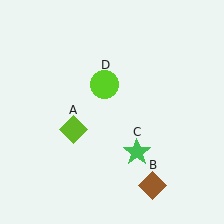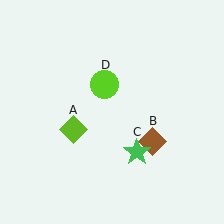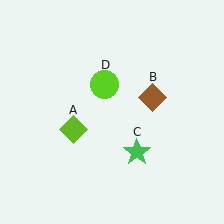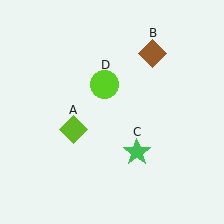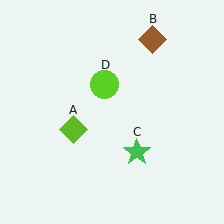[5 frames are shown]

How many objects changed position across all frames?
1 object changed position: brown diamond (object B).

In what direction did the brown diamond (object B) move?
The brown diamond (object B) moved up.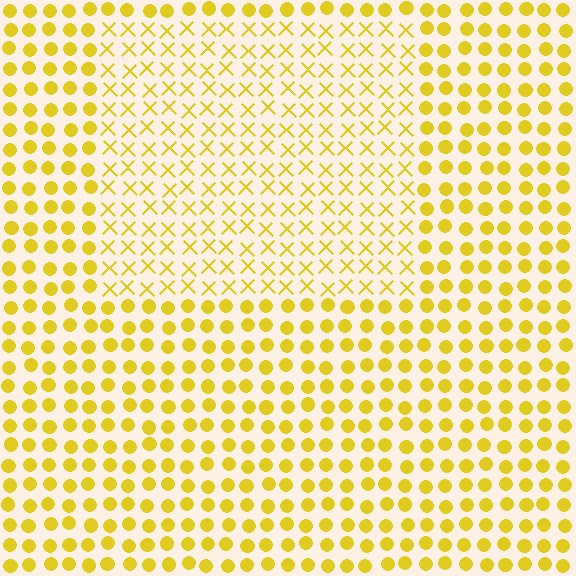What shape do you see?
I see a rectangle.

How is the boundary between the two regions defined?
The boundary is defined by a change in element shape: X marks inside vs. circles outside. All elements share the same color and spacing.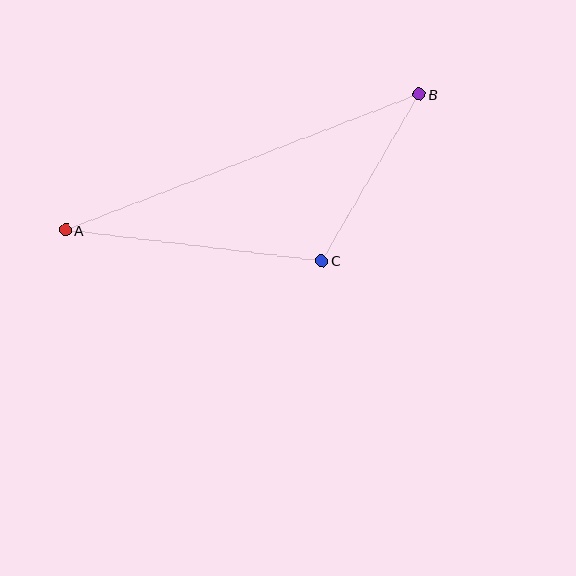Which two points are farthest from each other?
Points A and B are farthest from each other.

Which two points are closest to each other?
Points B and C are closest to each other.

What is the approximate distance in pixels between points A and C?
The distance between A and C is approximately 258 pixels.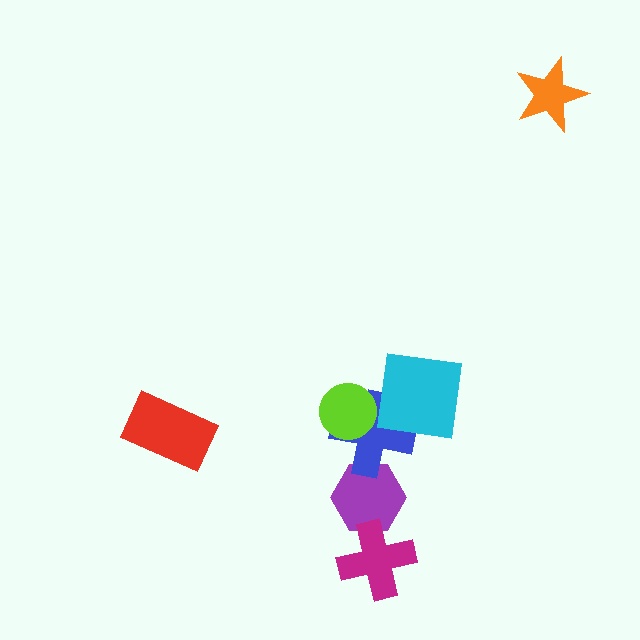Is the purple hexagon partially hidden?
Yes, it is partially covered by another shape.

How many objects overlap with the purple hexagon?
2 objects overlap with the purple hexagon.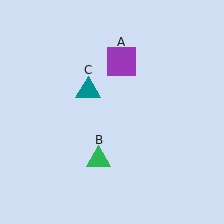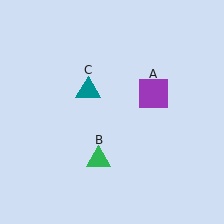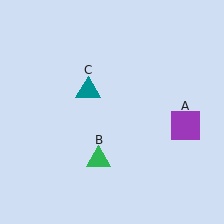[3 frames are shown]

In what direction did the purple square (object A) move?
The purple square (object A) moved down and to the right.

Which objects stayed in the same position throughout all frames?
Green triangle (object B) and teal triangle (object C) remained stationary.